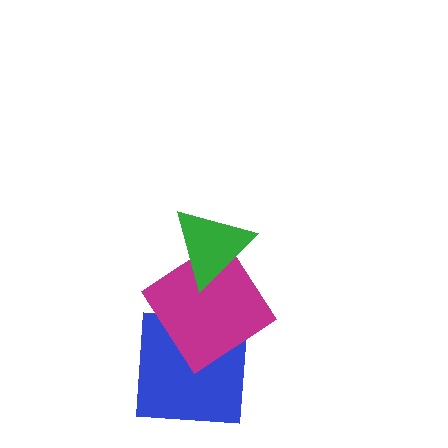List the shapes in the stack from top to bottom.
From top to bottom: the green triangle, the magenta diamond, the blue square.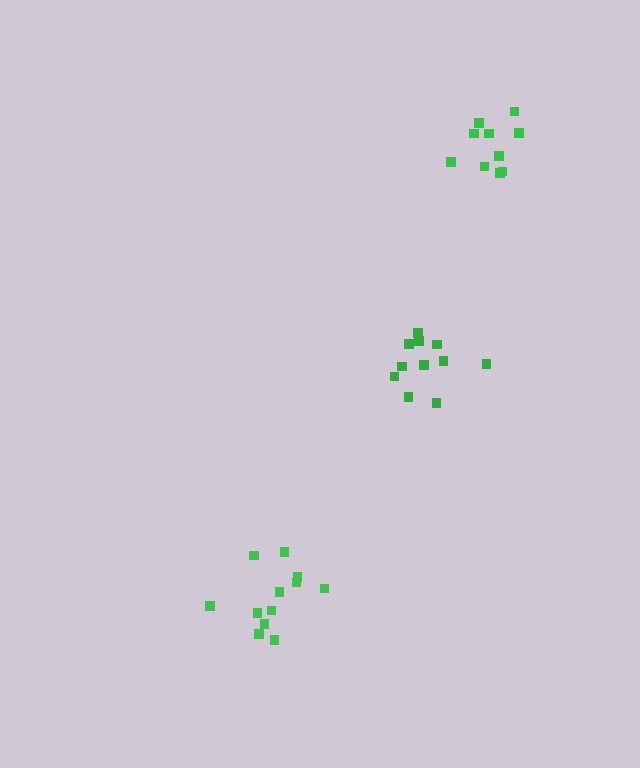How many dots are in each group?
Group 1: 12 dots, Group 2: 10 dots, Group 3: 11 dots (33 total).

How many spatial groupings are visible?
There are 3 spatial groupings.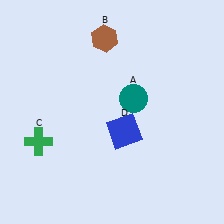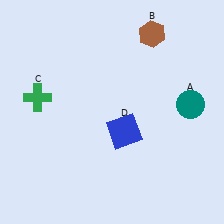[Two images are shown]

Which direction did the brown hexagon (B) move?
The brown hexagon (B) moved right.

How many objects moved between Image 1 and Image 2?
3 objects moved between the two images.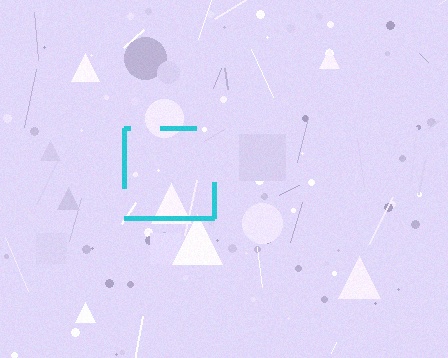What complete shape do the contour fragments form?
The contour fragments form a square.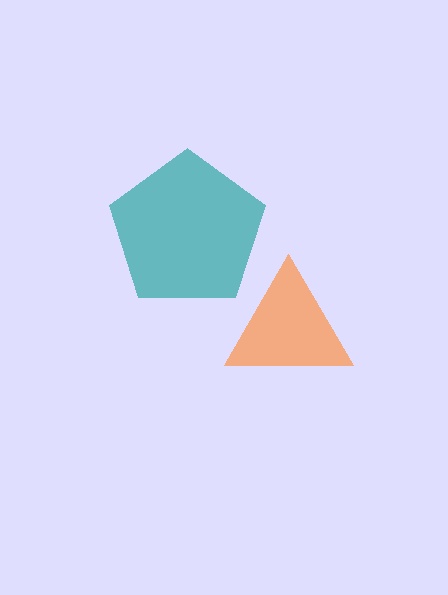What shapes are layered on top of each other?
The layered shapes are: an orange triangle, a teal pentagon.